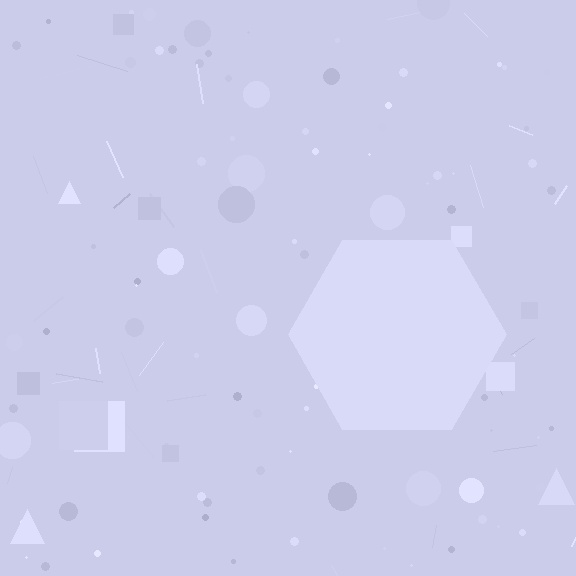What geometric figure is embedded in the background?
A hexagon is embedded in the background.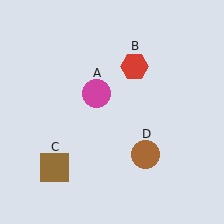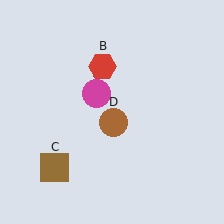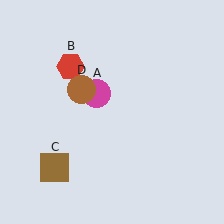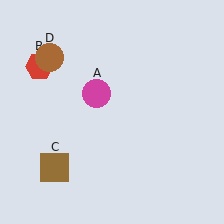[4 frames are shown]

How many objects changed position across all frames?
2 objects changed position: red hexagon (object B), brown circle (object D).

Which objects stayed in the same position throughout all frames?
Magenta circle (object A) and brown square (object C) remained stationary.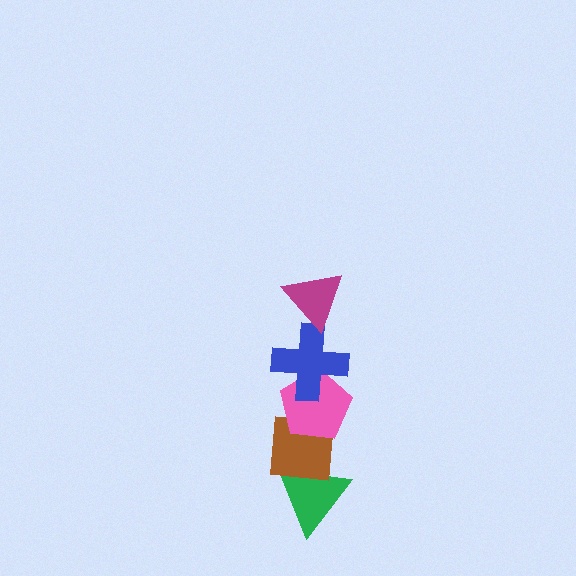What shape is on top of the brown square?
The pink pentagon is on top of the brown square.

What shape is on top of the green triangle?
The brown square is on top of the green triangle.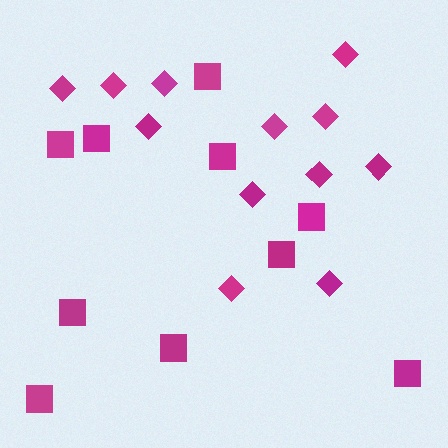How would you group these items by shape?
There are 2 groups: one group of squares (10) and one group of diamonds (12).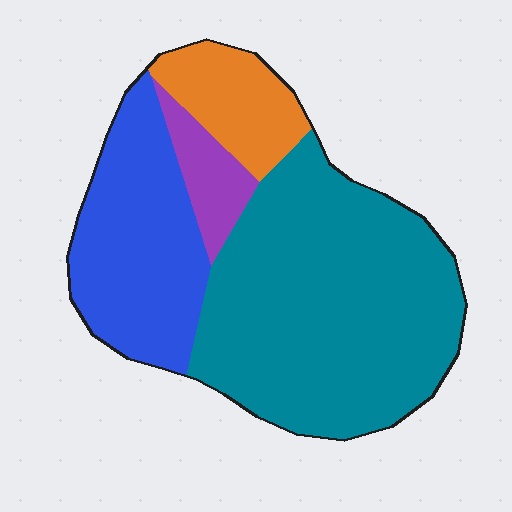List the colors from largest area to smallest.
From largest to smallest: teal, blue, orange, purple.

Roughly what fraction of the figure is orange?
Orange takes up about one eighth (1/8) of the figure.